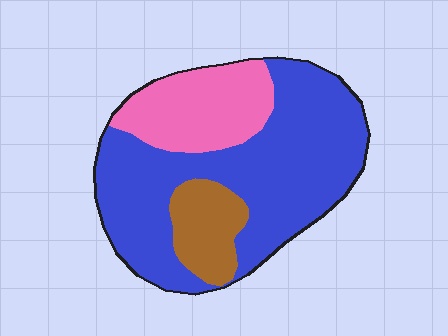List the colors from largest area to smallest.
From largest to smallest: blue, pink, brown.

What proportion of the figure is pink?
Pink takes up about one quarter (1/4) of the figure.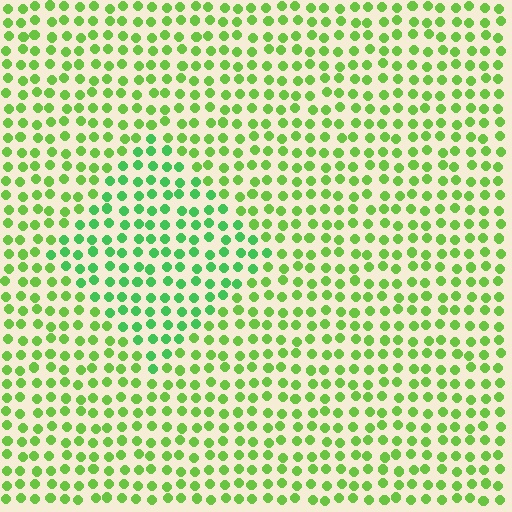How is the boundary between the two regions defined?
The boundary is defined purely by a slight shift in hue (about 27 degrees). Spacing, size, and orientation are identical on both sides.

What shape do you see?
I see a diamond.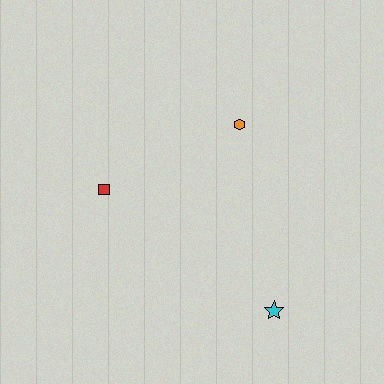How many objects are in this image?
There are 3 objects.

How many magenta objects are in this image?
There are no magenta objects.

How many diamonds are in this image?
There are no diamonds.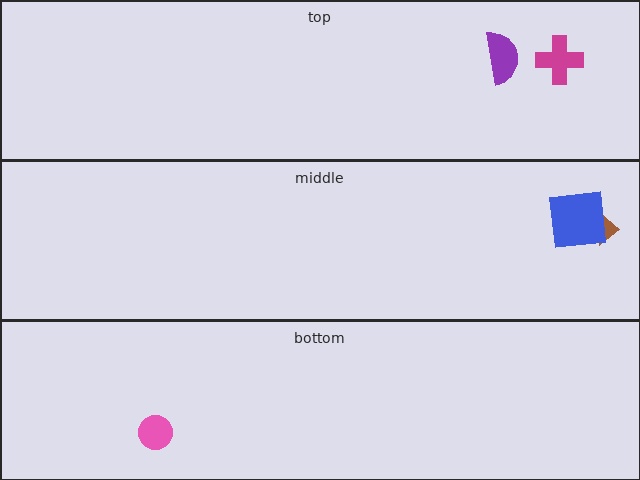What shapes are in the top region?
The purple semicircle, the magenta cross.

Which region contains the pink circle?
The bottom region.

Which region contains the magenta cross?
The top region.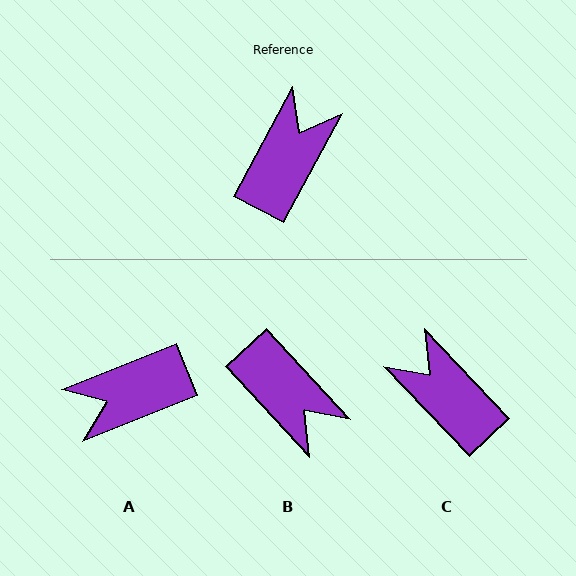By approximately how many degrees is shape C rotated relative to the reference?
Approximately 72 degrees counter-clockwise.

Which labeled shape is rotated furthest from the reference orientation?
A, about 140 degrees away.